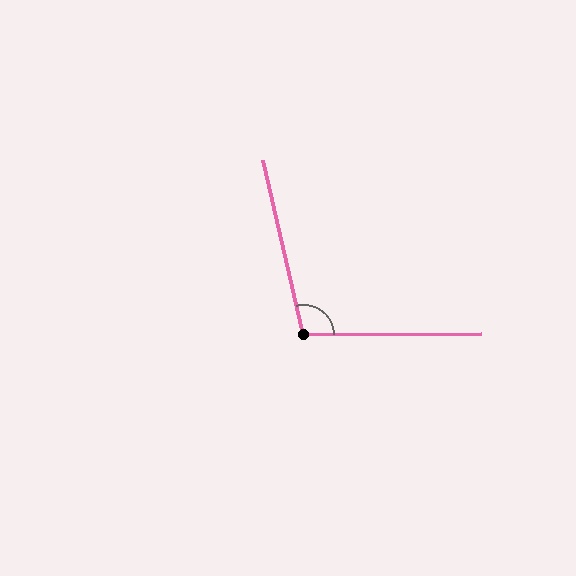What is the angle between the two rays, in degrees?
Approximately 102 degrees.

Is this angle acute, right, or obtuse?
It is obtuse.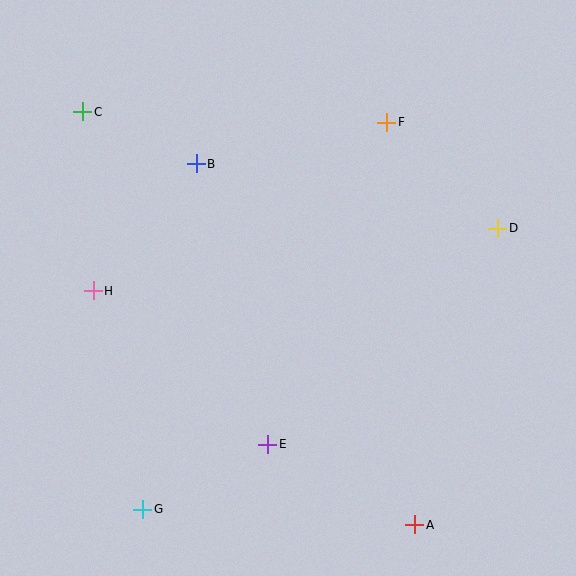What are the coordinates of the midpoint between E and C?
The midpoint between E and C is at (175, 278).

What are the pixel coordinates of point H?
Point H is at (93, 291).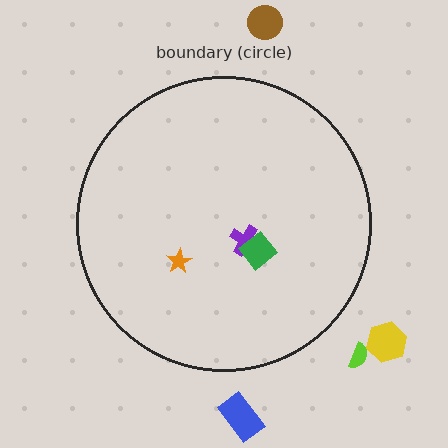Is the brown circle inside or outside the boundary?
Outside.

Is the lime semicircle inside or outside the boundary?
Outside.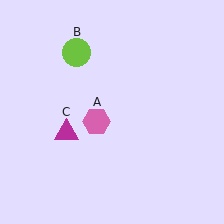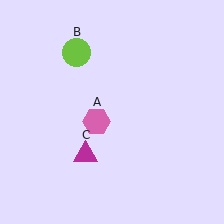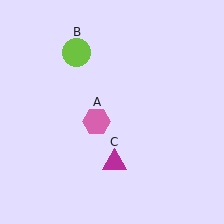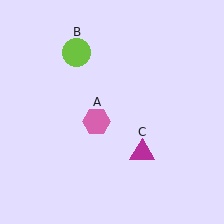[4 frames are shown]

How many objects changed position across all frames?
1 object changed position: magenta triangle (object C).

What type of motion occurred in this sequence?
The magenta triangle (object C) rotated counterclockwise around the center of the scene.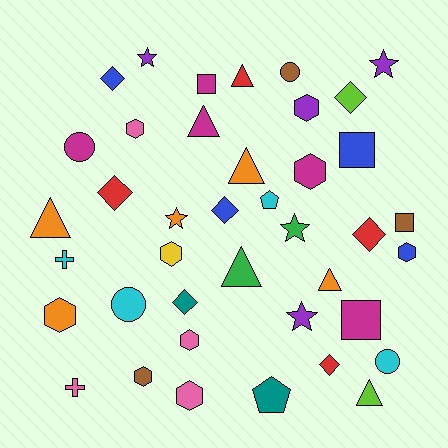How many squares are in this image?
There are 4 squares.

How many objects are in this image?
There are 40 objects.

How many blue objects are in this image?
There are 4 blue objects.